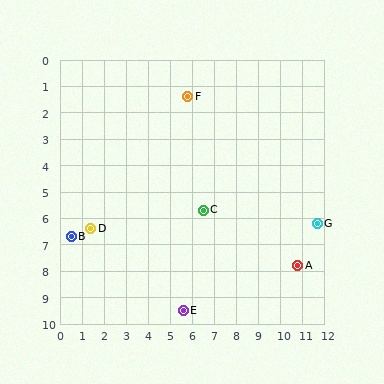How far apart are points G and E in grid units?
Points G and E are about 6.9 grid units apart.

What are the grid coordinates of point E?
Point E is at approximately (5.6, 9.5).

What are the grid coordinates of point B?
Point B is at approximately (0.5, 6.7).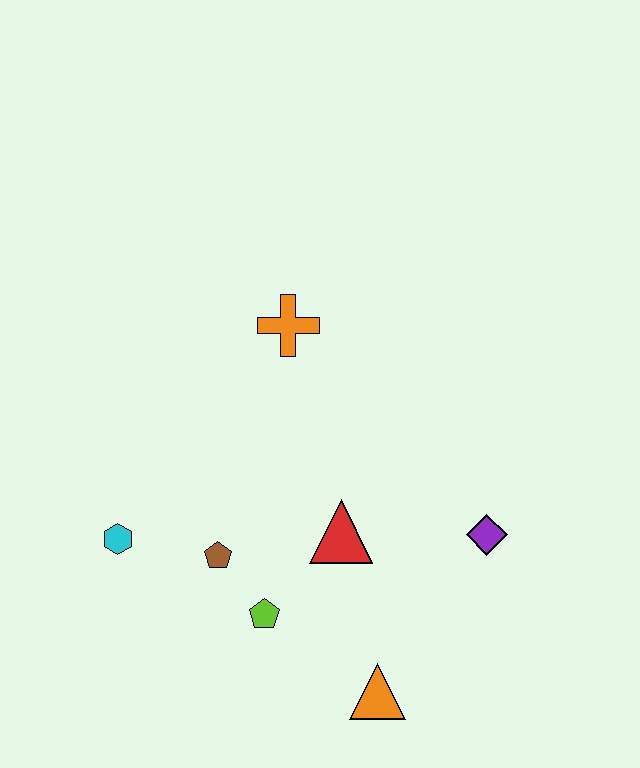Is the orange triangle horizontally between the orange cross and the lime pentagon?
No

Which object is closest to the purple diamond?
The red triangle is closest to the purple diamond.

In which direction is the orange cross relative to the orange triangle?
The orange cross is above the orange triangle.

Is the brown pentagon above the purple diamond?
No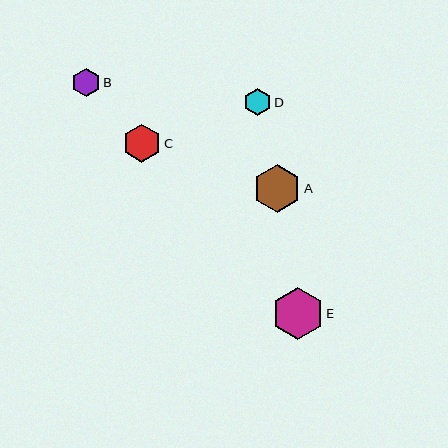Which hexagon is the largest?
Hexagon E is the largest with a size of approximately 51 pixels.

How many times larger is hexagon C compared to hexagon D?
Hexagon C is approximately 1.4 times the size of hexagon D.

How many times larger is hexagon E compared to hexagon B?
Hexagon E is approximately 1.8 times the size of hexagon B.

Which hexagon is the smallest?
Hexagon D is the smallest with a size of approximately 28 pixels.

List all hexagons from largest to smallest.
From largest to smallest: E, A, C, B, D.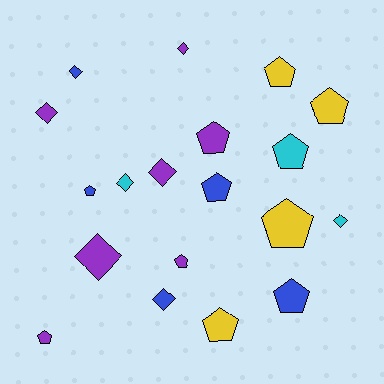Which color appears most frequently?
Purple, with 7 objects.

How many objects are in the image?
There are 19 objects.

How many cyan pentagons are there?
There is 1 cyan pentagon.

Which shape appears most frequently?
Pentagon, with 11 objects.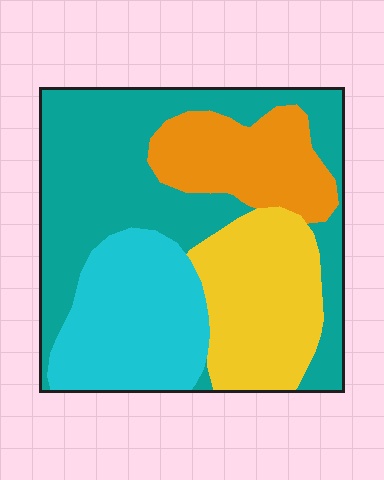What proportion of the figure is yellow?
Yellow takes up between a sixth and a third of the figure.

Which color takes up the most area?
Teal, at roughly 40%.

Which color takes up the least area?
Orange, at roughly 15%.